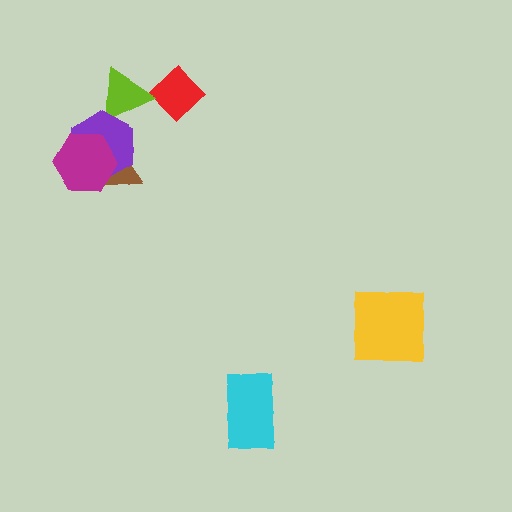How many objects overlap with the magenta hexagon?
2 objects overlap with the magenta hexagon.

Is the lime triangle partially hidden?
Yes, it is partially covered by another shape.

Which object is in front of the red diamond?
The lime triangle is in front of the red diamond.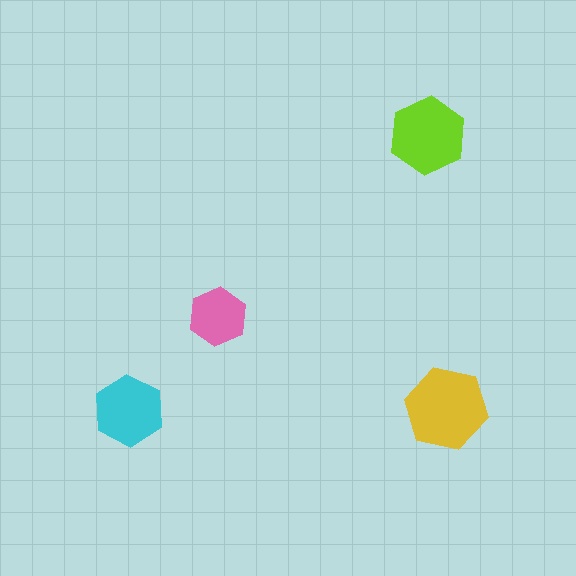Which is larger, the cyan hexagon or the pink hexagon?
The cyan one.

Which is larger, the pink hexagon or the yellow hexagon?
The yellow one.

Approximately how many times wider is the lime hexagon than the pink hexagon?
About 1.5 times wider.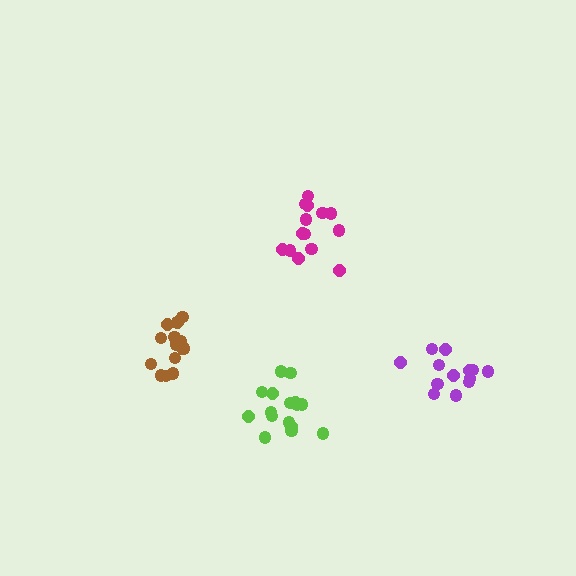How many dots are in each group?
Group 1: 16 dots, Group 2: 13 dots, Group 3: 15 dots, Group 4: 14 dots (58 total).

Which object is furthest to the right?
The purple cluster is rightmost.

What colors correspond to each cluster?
The clusters are colored: lime, purple, brown, magenta.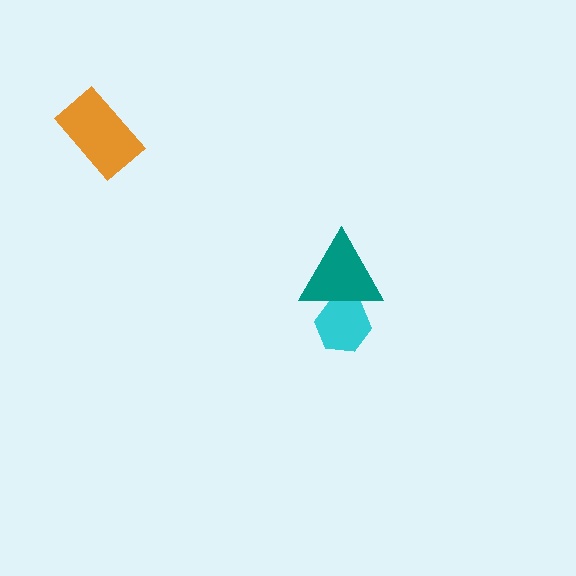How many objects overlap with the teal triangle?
1 object overlaps with the teal triangle.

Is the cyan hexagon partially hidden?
Yes, it is partially covered by another shape.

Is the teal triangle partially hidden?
No, no other shape covers it.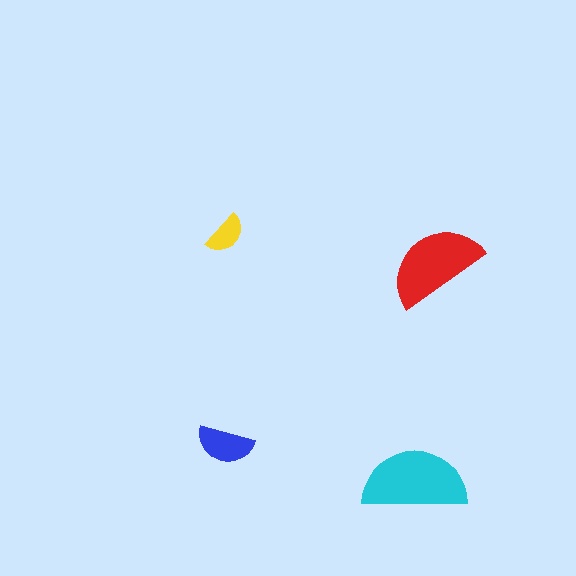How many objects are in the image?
There are 4 objects in the image.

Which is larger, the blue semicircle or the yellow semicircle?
The blue one.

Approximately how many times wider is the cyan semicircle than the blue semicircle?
About 2 times wider.